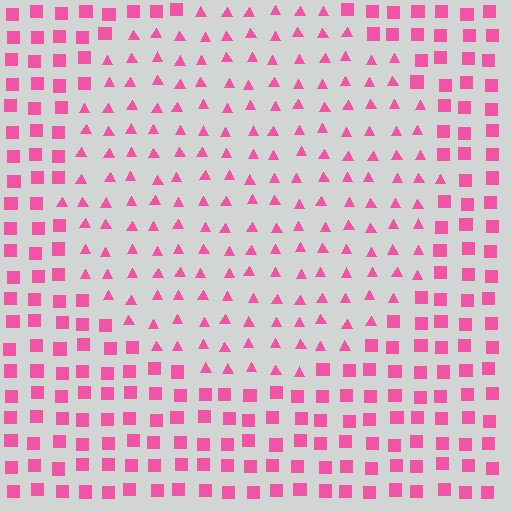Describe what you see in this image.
The image is filled with small pink elements arranged in a uniform grid. A circle-shaped region contains triangles, while the surrounding area contains squares. The boundary is defined purely by the change in element shape.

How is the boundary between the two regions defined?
The boundary is defined by a change in element shape: triangles inside vs. squares outside. All elements share the same color and spacing.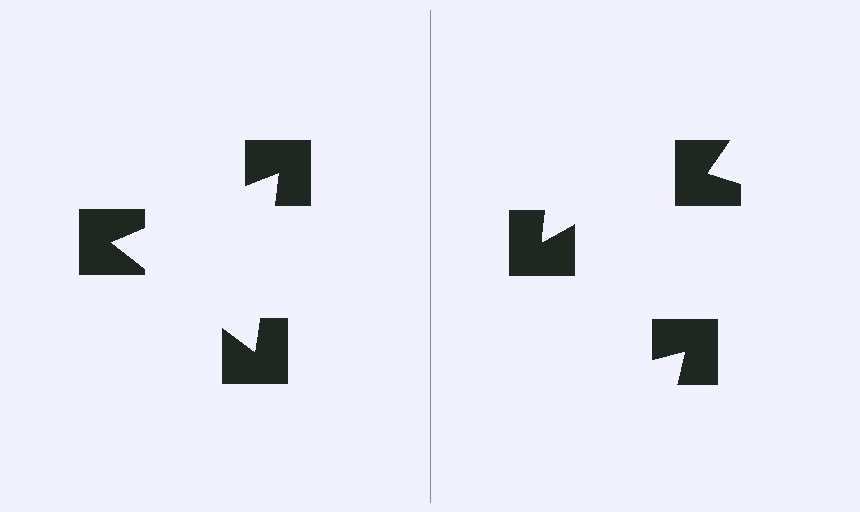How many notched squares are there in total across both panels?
6 — 3 on each side.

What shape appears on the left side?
An illusory triangle.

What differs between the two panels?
The notched squares are positioned identically on both sides; only the wedge orientations differ. On the left they align to a triangle; on the right they are misaligned.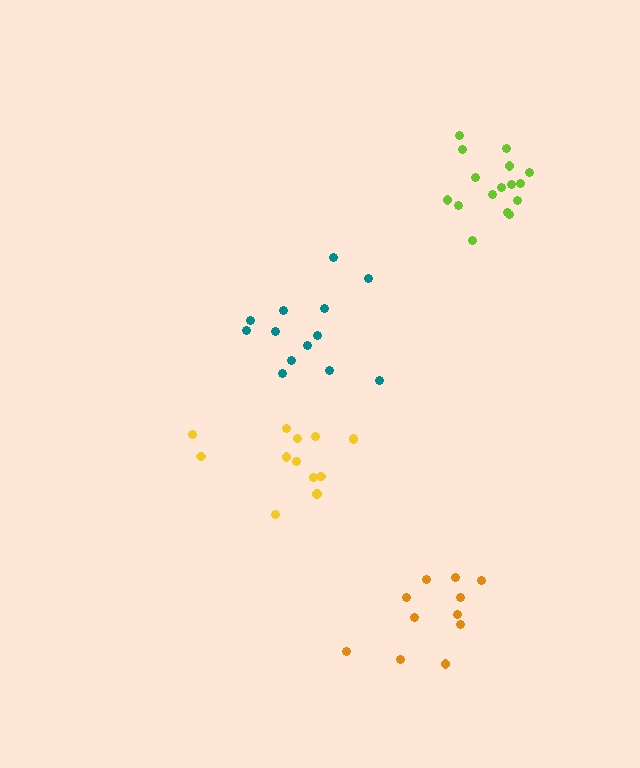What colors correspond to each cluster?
The clusters are colored: teal, orange, lime, yellow.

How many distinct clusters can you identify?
There are 4 distinct clusters.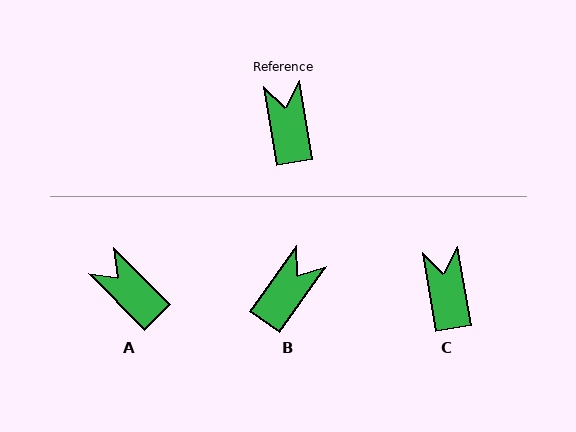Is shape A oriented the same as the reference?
No, it is off by about 35 degrees.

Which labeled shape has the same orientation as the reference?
C.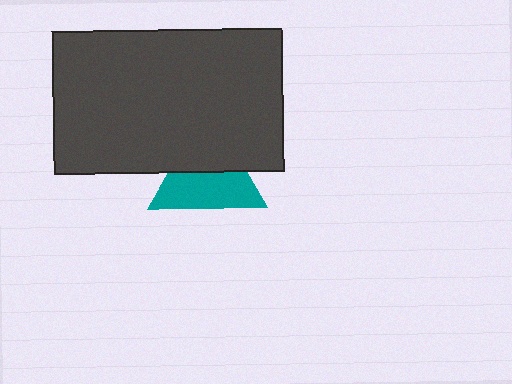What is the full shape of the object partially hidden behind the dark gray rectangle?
The partially hidden object is a teal triangle.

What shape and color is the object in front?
The object in front is a dark gray rectangle.